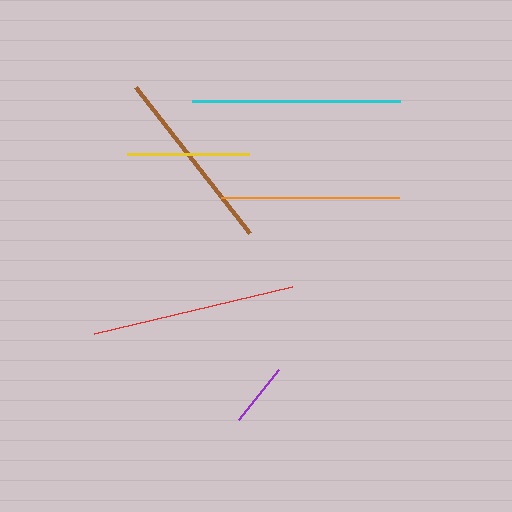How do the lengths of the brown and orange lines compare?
The brown and orange lines are approximately the same length.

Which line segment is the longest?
The cyan line is the longest at approximately 208 pixels.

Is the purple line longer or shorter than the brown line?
The brown line is longer than the purple line.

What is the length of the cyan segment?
The cyan segment is approximately 208 pixels long.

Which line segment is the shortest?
The purple line is the shortest at approximately 65 pixels.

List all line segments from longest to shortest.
From longest to shortest: cyan, red, brown, orange, yellow, purple.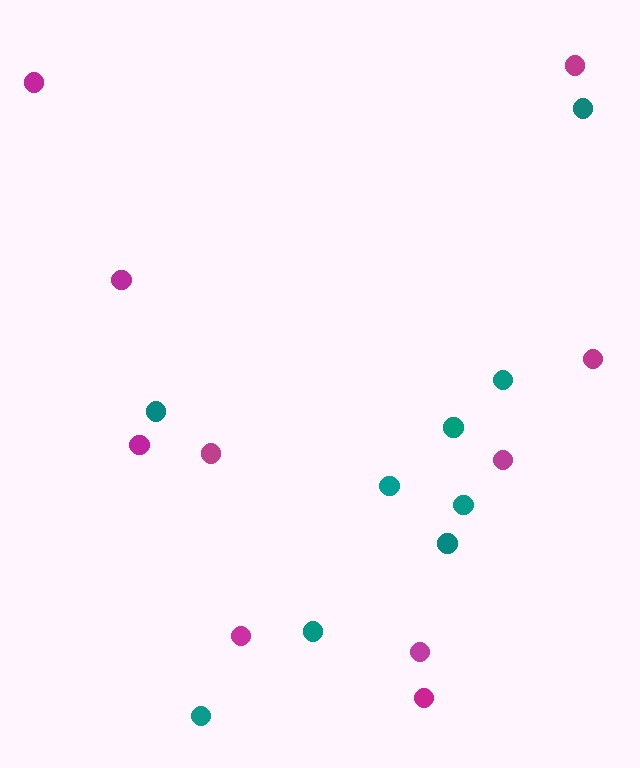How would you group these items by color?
There are 2 groups: one group of magenta circles (10) and one group of teal circles (9).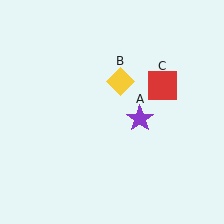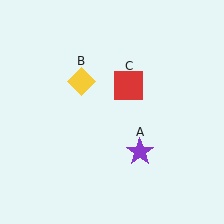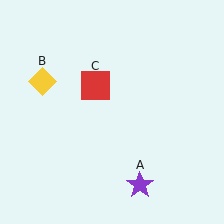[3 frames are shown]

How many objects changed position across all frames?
3 objects changed position: purple star (object A), yellow diamond (object B), red square (object C).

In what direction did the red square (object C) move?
The red square (object C) moved left.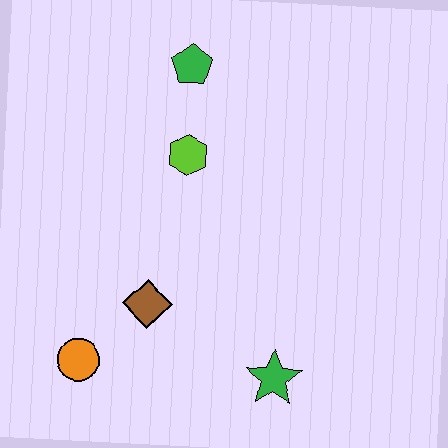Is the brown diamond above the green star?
Yes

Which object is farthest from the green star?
The green pentagon is farthest from the green star.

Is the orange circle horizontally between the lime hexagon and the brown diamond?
No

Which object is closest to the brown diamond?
The orange circle is closest to the brown diamond.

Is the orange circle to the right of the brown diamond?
No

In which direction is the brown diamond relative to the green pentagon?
The brown diamond is below the green pentagon.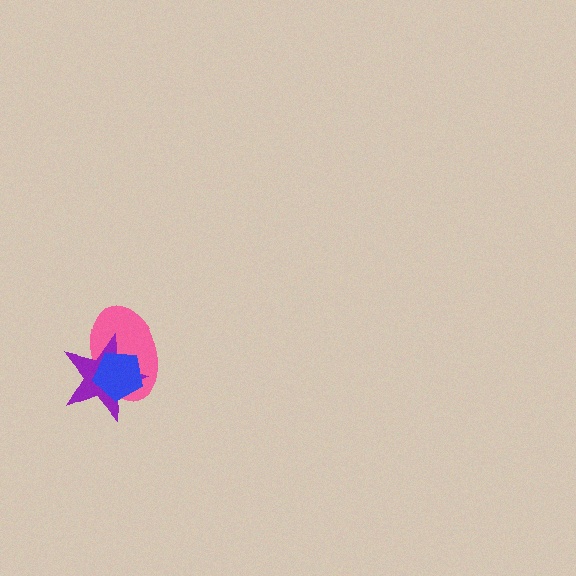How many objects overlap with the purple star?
2 objects overlap with the purple star.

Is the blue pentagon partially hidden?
No, no other shape covers it.